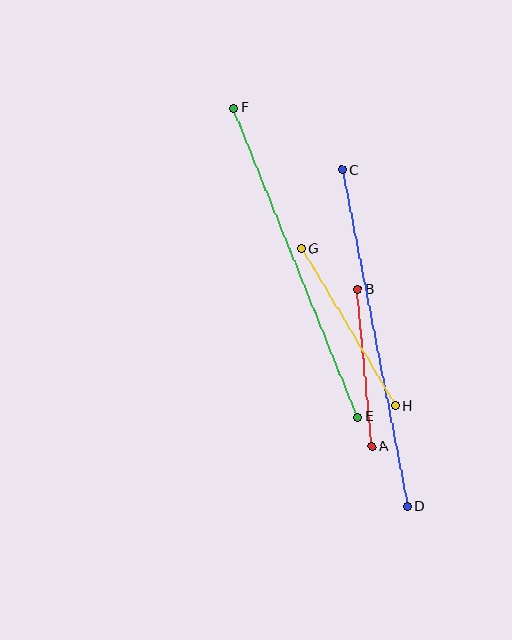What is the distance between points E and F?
The distance is approximately 333 pixels.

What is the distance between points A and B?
The distance is approximately 157 pixels.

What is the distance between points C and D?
The distance is approximately 343 pixels.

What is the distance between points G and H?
The distance is approximately 183 pixels.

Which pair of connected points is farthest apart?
Points C and D are farthest apart.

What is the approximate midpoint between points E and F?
The midpoint is at approximately (296, 262) pixels.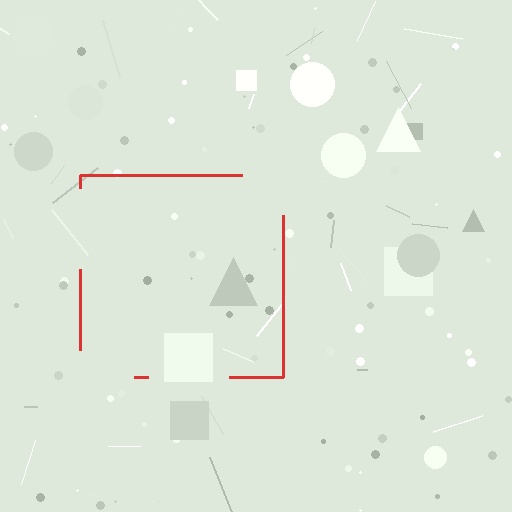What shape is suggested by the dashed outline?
The dashed outline suggests a square.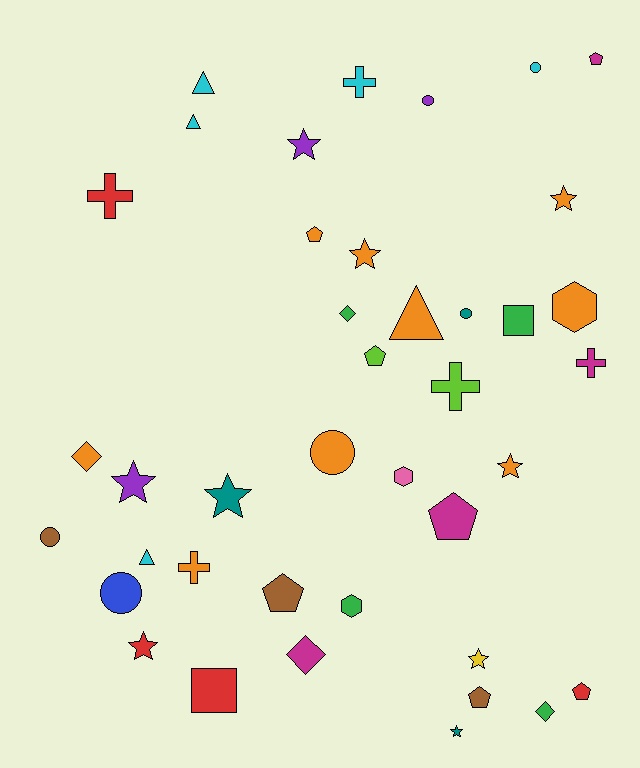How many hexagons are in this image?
There are 3 hexagons.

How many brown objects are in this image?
There are 3 brown objects.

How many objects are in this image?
There are 40 objects.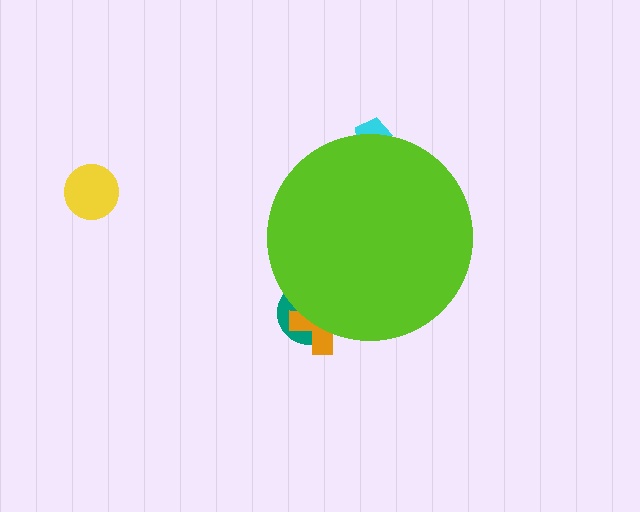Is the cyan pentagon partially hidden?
Yes, the cyan pentagon is partially hidden behind the lime circle.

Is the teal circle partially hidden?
Yes, the teal circle is partially hidden behind the lime circle.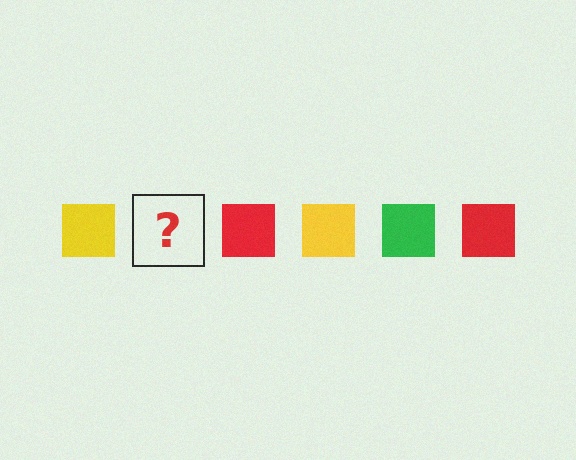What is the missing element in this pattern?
The missing element is a green square.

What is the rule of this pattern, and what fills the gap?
The rule is that the pattern cycles through yellow, green, red squares. The gap should be filled with a green square.